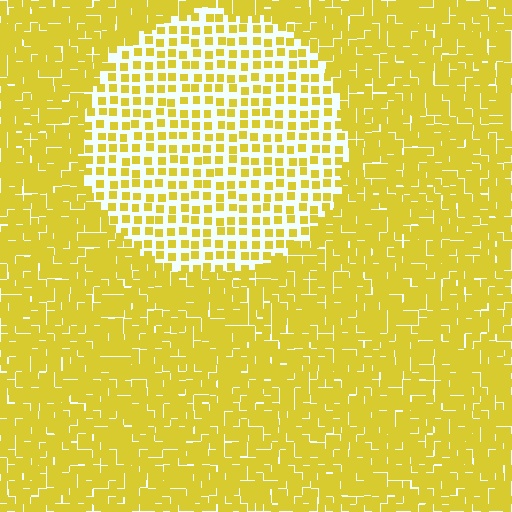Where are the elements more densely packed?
The elements are more densely packed outside the circle boundary.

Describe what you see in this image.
The image contains small yellow elements arranged at two different densities. A circle-shaped region is visible where the elements are less densely packed than the surrounding area.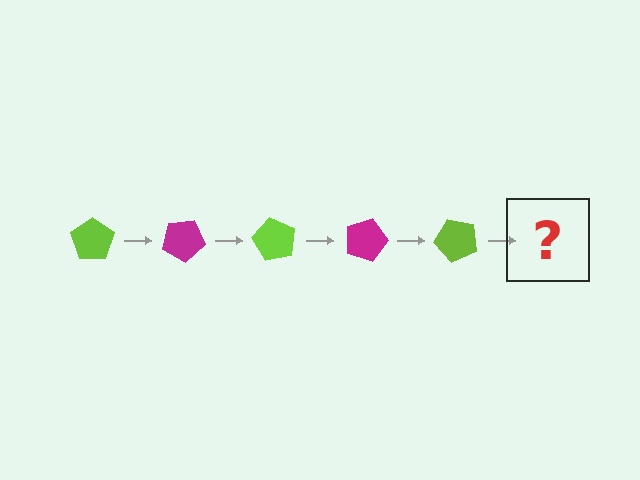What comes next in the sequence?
The next element should be a magenta pentagon, rotated 150 degrees from the start.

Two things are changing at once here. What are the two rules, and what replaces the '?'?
The two rules are that it rotates 30 degrees each step and the color cycles through lime and magenta. The '?' should be a magenta pentagon, rotated 150 degrees from the start.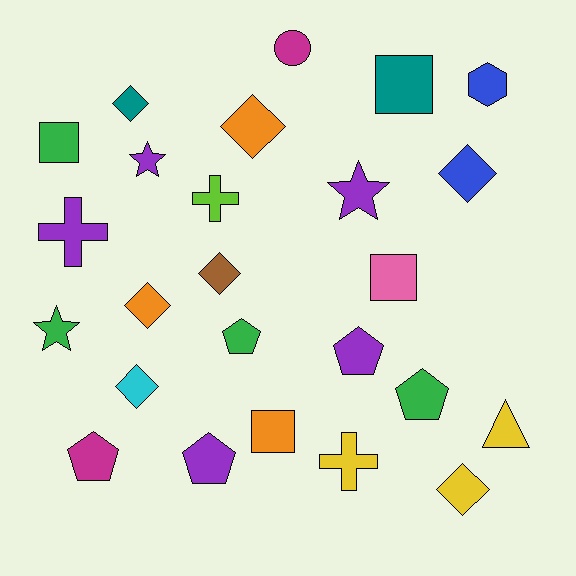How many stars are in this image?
There are 3 stars.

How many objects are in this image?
There are 25 objects.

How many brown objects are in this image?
There is 1 brown object.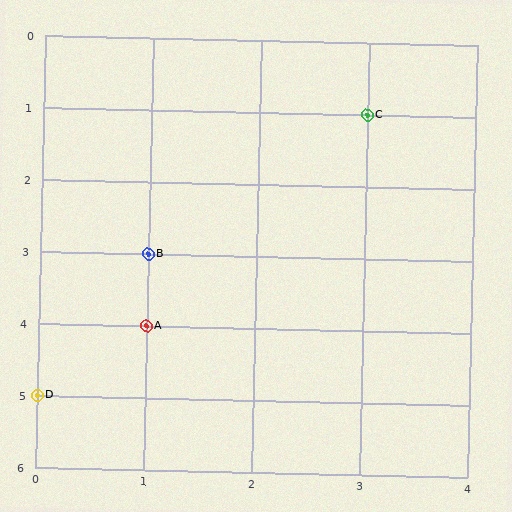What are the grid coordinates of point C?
Point C is at grid coordinates (3, 1).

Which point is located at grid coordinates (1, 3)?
Point B is at (1, 3).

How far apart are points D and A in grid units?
Points D and A are 1 column and 1 row apart (about 1.4 grid units diagonally).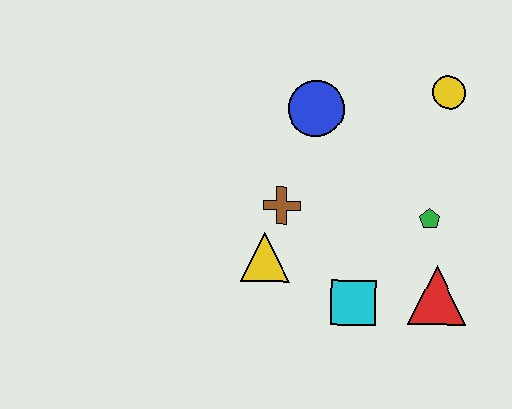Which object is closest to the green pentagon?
The red triangle is closest to the green pentagon.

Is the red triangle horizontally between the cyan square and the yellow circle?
Yes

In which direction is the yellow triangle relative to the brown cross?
The yellow triangle is below the brown cross.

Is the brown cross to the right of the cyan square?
No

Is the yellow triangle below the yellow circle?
Yes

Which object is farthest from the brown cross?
The yellow circle is farthest from the brown cross.